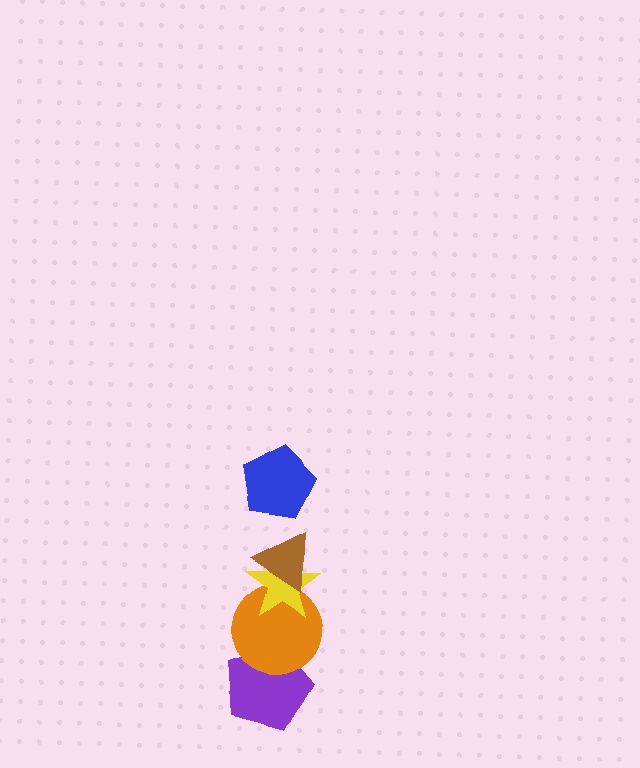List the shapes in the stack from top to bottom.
From top to bottom: the blue pentagon, the brown triangle, the yellow star, the orange circle, the purple pentagon.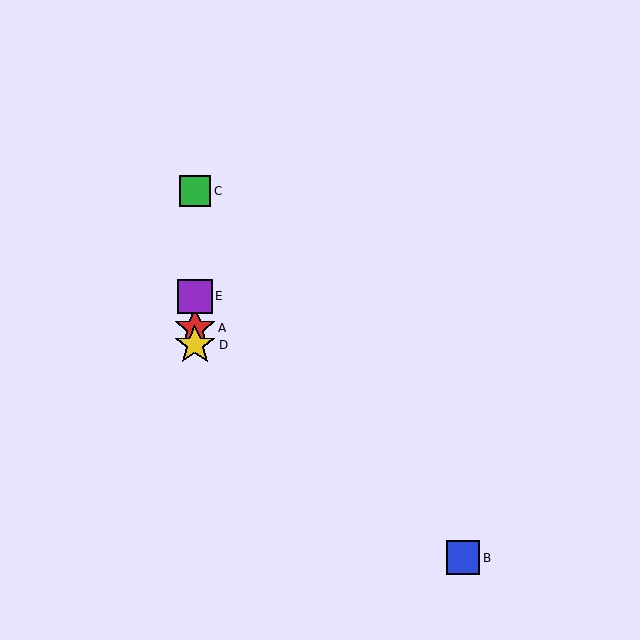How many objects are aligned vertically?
4 objects (A, C, D, E) are aligned vertically.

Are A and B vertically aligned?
No, A is at x≈195 and B is at x≈463.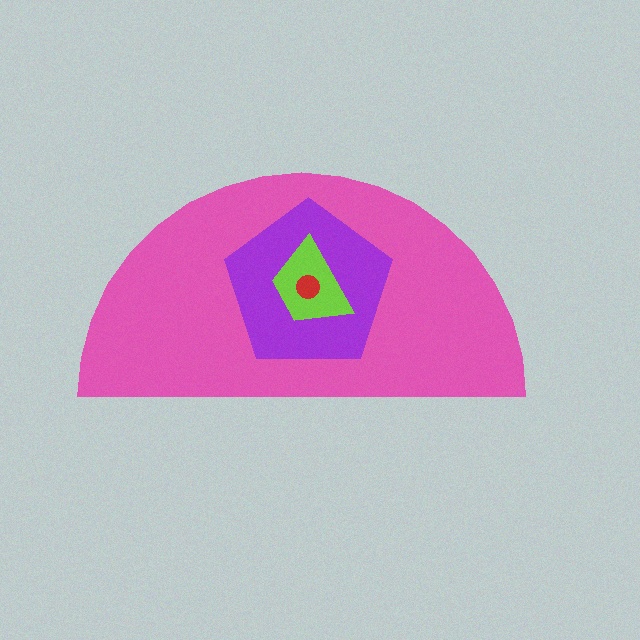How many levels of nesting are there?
4.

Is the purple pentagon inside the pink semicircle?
Yes.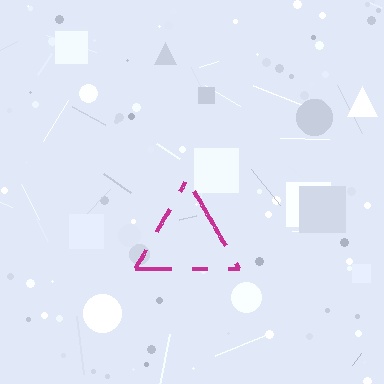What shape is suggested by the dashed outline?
The dashed outline suggests a triangle.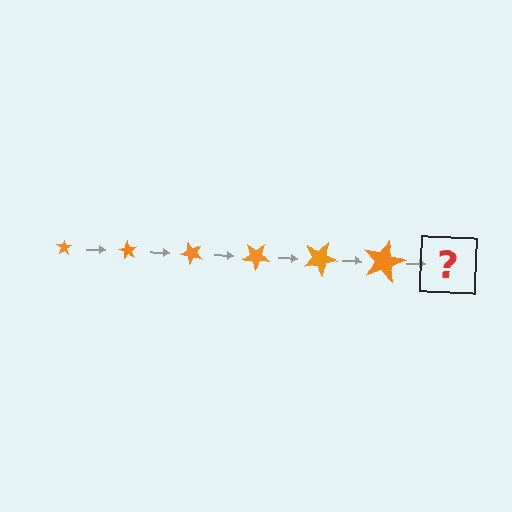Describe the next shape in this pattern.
It should be a star, larger than the previous one and rotated 360 degrees from the start.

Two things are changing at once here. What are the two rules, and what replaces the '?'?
The two rules are that the star grows larger each step and it rotates 60 degrees each step. The '?' should be a star, larger than the previous one and rotated 360 degrees from the start.